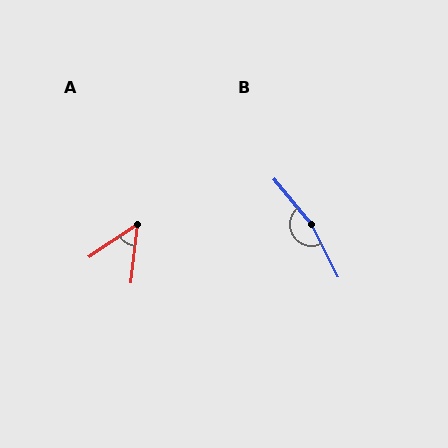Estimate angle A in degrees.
Approximately 50 degrees.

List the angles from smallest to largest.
A (50°), B (168°).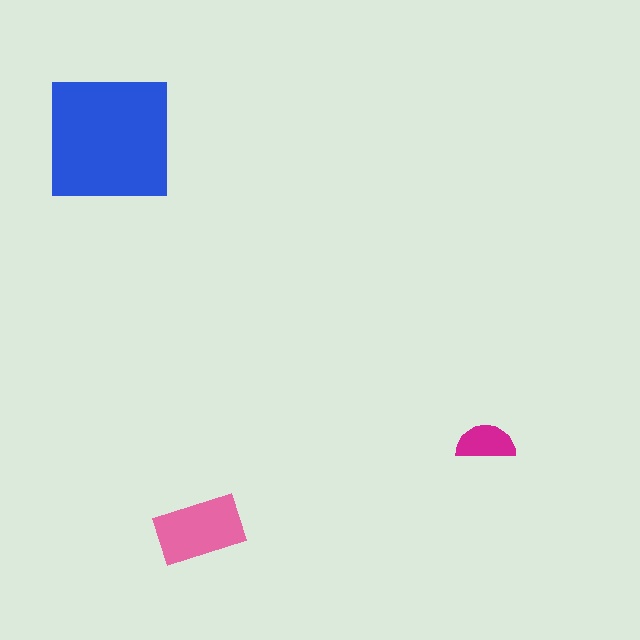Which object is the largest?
The blue square.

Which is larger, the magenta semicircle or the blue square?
The blue square.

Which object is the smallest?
The magenta semicircle.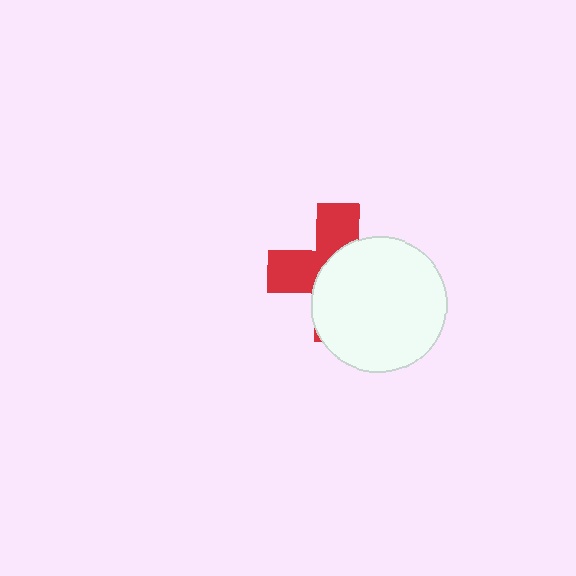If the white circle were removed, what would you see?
You would see the complete red cross.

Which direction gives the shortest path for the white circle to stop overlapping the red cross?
Moving toward the lower-right gives the shortest separation.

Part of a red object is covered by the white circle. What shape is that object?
It is a cross.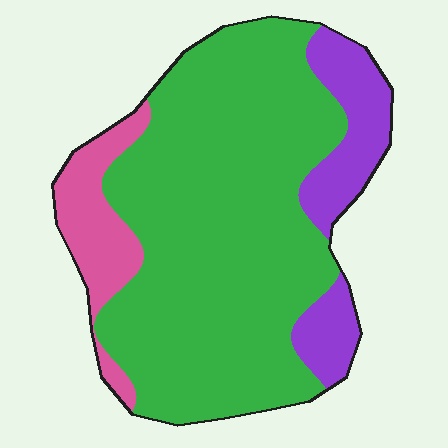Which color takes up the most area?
Green, at roughly 75%.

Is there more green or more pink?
Green.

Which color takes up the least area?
Pink, at roughly 10%.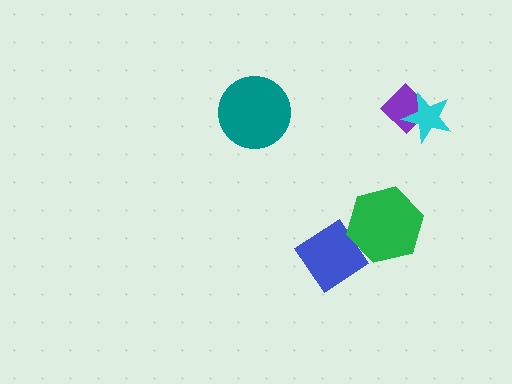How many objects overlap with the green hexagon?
0 objects overlap with the green hexagon.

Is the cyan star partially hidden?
No, no other shape covers it.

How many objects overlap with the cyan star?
1 object overlaps with the cyan star.